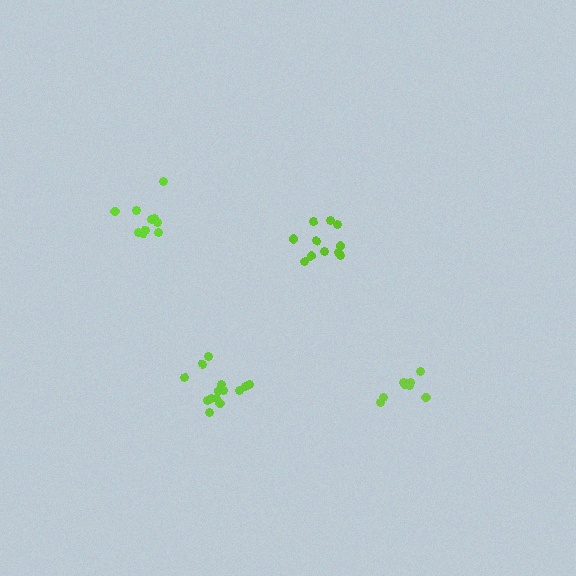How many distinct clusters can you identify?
There are 4 distinct clusters.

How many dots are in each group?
Group 1: 11 dots, Group 2: 14 dots, Group 3: 8 dots, Group 4: 10 dots (43 total).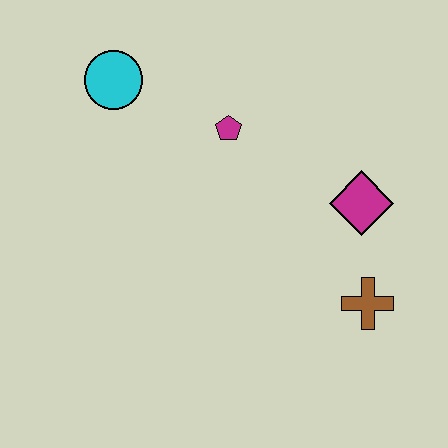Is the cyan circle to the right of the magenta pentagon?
No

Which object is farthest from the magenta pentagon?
The brown cross is farthest from the magenta pentagon.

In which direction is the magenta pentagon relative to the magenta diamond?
The magenta pentagon is to the left of the magenta diamond.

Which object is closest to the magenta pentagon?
The cyan circle is closest to the magenta pentagon.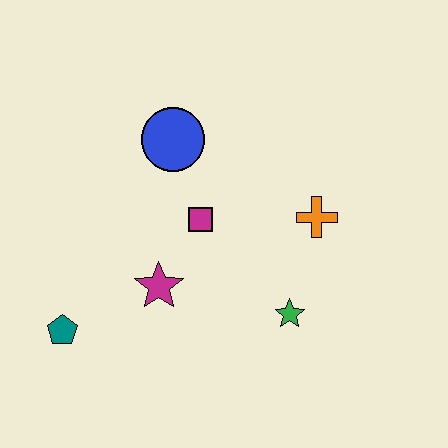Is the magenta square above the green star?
Yes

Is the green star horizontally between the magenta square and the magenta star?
No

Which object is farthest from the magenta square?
The teal pentagon is farthest from the magenta square.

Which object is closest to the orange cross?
The green star is closest to the orange cross.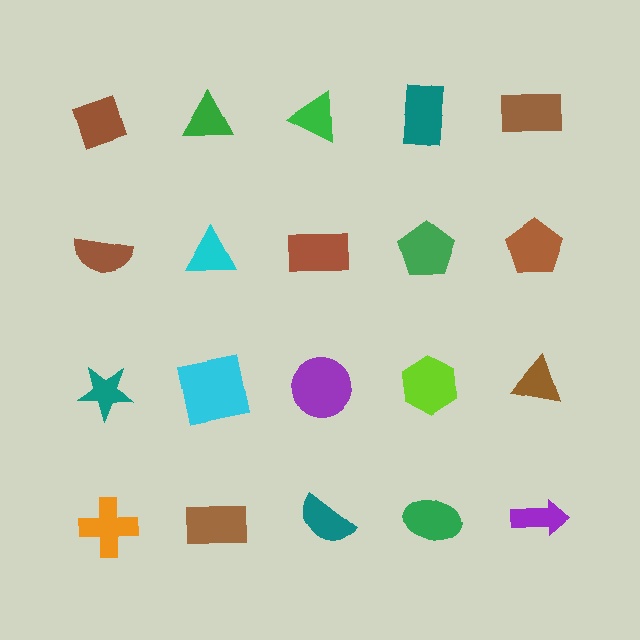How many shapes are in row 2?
5 shapes.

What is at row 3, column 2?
A cyan square.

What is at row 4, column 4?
A green ellipse.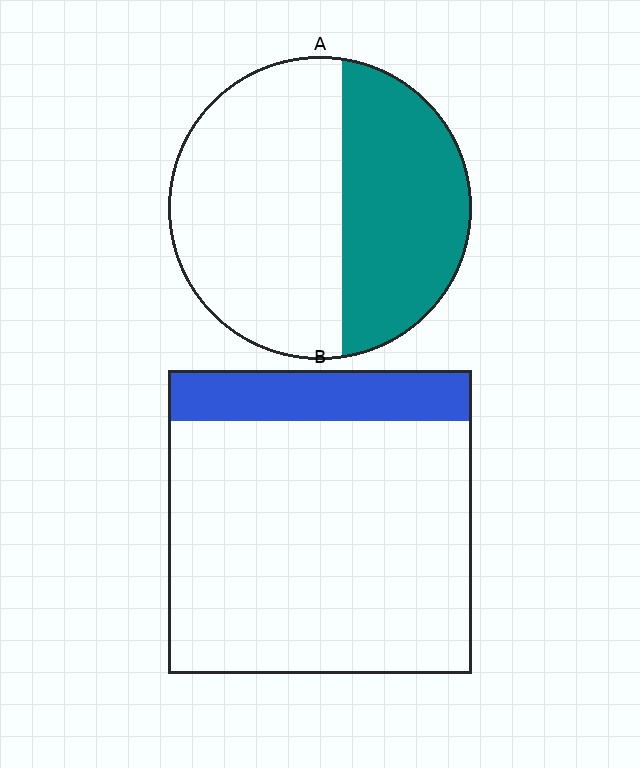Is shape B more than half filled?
No.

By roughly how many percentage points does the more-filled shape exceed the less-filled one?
By roughly 25 percentage points (A over B).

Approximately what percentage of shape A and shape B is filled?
A is approximately 40% and B is approximately 15%.